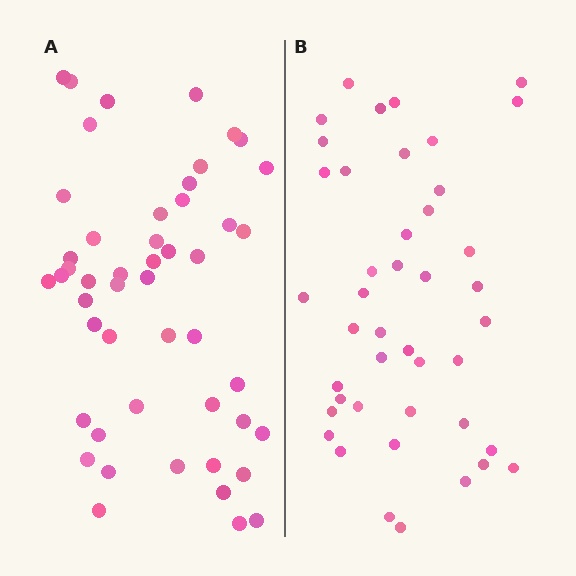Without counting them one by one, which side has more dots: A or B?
Region A (the left region) has more dots.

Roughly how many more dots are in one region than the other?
Region A has about 6 more dots than region B.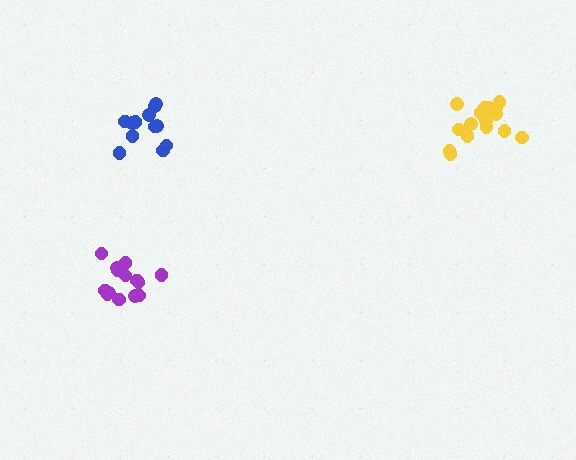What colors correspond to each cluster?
The clusters are colored: yellow, blue, purple.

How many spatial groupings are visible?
There are 3 spatial groupings.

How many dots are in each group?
Group 1: 17 dots, Group 2: 12 dots, Group 3: 14 dots (43 total).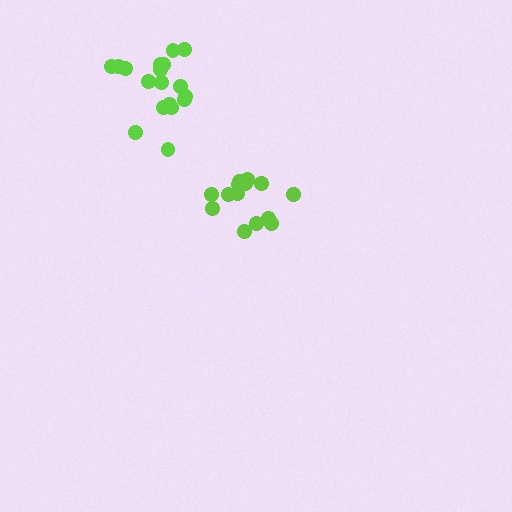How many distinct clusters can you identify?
There are 2 distinct clusters.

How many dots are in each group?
Group 1: 15 dots, Group 2: 18 dots (33 total).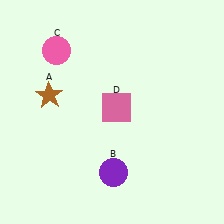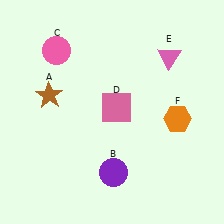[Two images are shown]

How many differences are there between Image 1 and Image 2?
There are 2 differences between the two images.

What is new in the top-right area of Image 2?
A pink triangle (E) was added in the top-right area of Image 2.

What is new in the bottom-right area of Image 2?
An orange hexagon (F) was added in the bottom-right area of Image 2.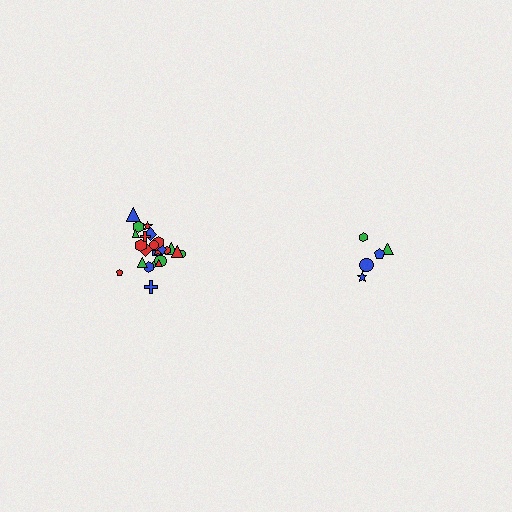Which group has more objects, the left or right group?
The left group.